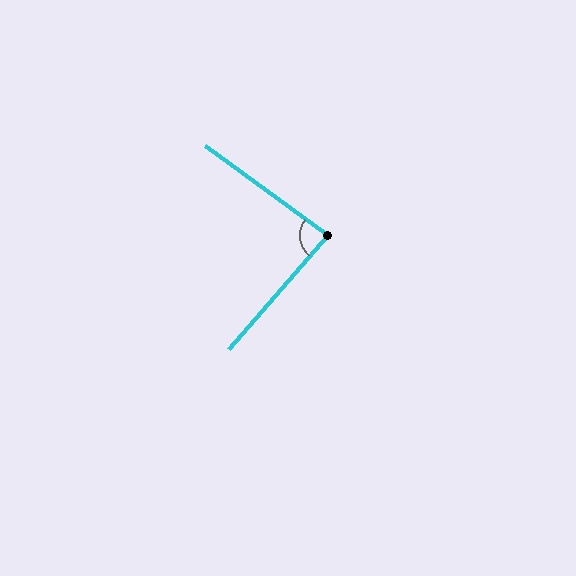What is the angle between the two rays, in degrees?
Approximately 85 degrees.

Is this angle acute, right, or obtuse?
It is approximately a right angle.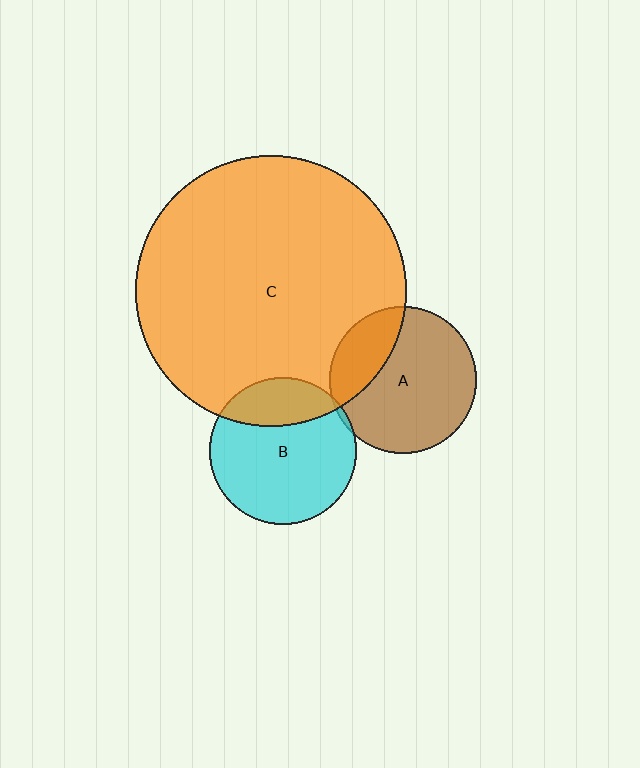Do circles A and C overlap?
Yes.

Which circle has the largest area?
Circle C (orange).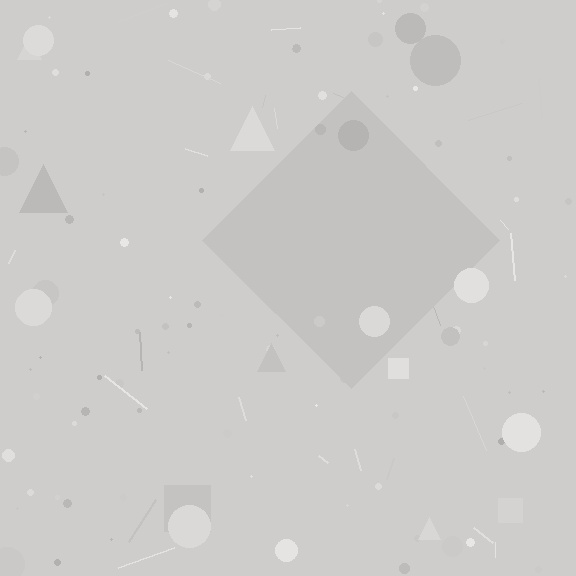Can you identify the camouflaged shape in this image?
The camouflaged shape is a diamond.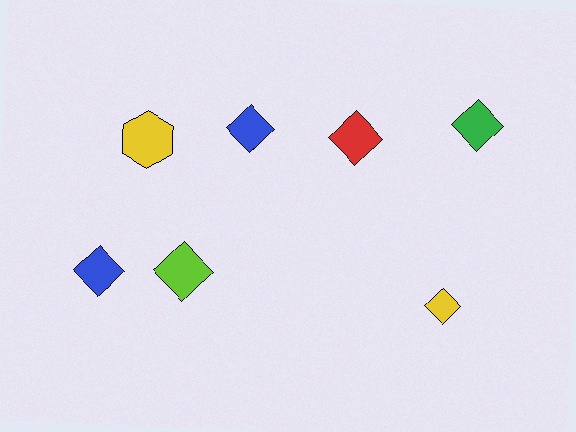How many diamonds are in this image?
There are 6 diamonds.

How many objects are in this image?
There are 7 objects.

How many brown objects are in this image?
There are no brown objects.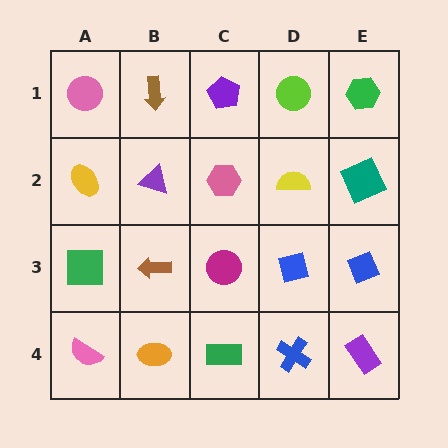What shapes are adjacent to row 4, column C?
A magenta circle (row 3, column C), an orange ellipse (row 4, column B), a blue cross (row 4, column D).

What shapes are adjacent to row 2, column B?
A brown arrow (row 1, column B), a brown arrow (row 3, column B), a yellow ellipse (row 2, column A), a pink hexagon (row 2, column C).